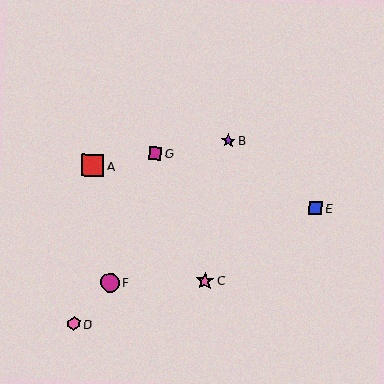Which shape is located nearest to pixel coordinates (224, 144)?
The purple star (labeled B) at (229, 141) is nearest to that location.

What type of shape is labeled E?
Shape E is a blue square.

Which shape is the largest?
The red square (labeled A) is the largest.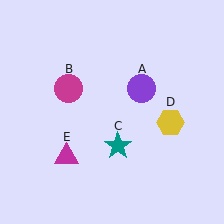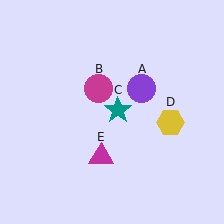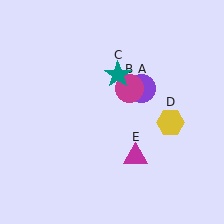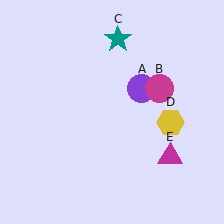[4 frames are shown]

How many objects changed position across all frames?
3 objects changed position: magenta circle (object B), teal star (object C), magenta triangle (object E).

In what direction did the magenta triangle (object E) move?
The magenta triangle (object E) moved right.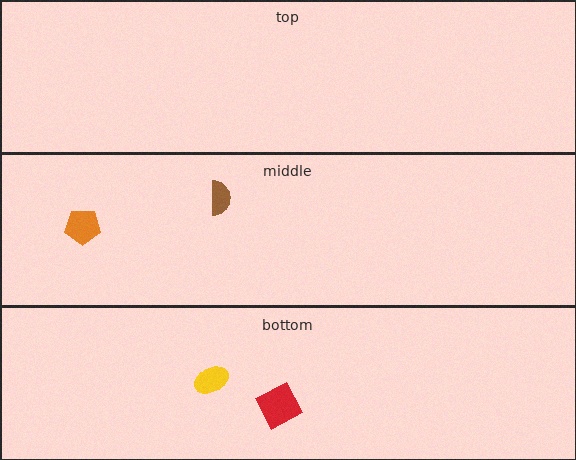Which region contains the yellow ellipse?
The bottom region.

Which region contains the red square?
The bottom region.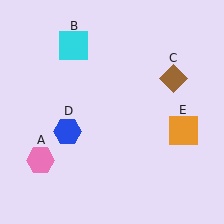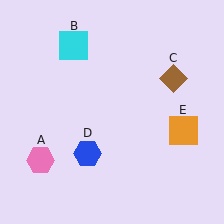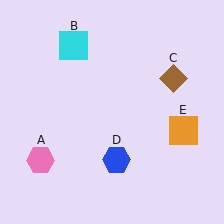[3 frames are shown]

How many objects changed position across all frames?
1 object changed position: blue hexagon (object D).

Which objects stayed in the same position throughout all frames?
Pink hexagon (object A) and cyan square (object B) and brown diamond (object C) and orange square (object E) remained stationary.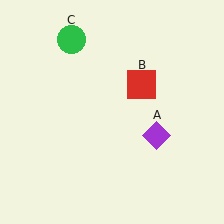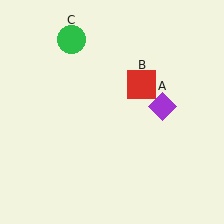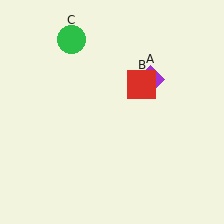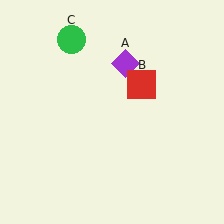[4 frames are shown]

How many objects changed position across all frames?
1 object changed position: purple diamond (object A).